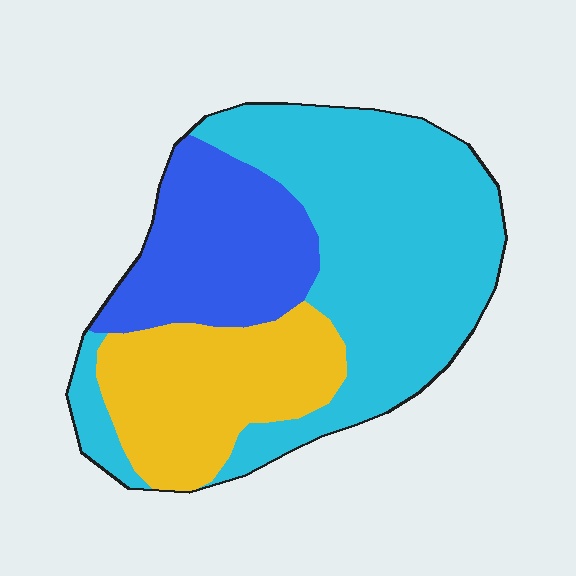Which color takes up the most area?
Cyan, at roughly 50%.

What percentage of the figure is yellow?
Yellow covers about 25% of the figure.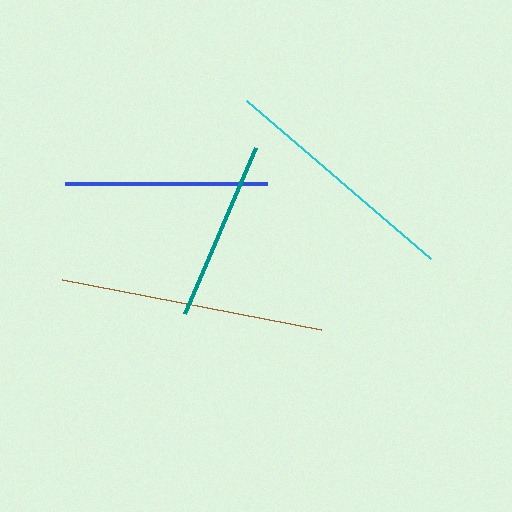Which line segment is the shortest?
The teal line is the shortest at approximately 181 pixels.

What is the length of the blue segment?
The blue segment is approximately 202 pixels long.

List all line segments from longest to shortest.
From longest to shortest: brown, cyan, blue, teal.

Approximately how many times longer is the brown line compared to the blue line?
The brown line is approximately 1.3 times the length of the blue line.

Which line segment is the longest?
The brown line is the longest at approximately 265 pixels.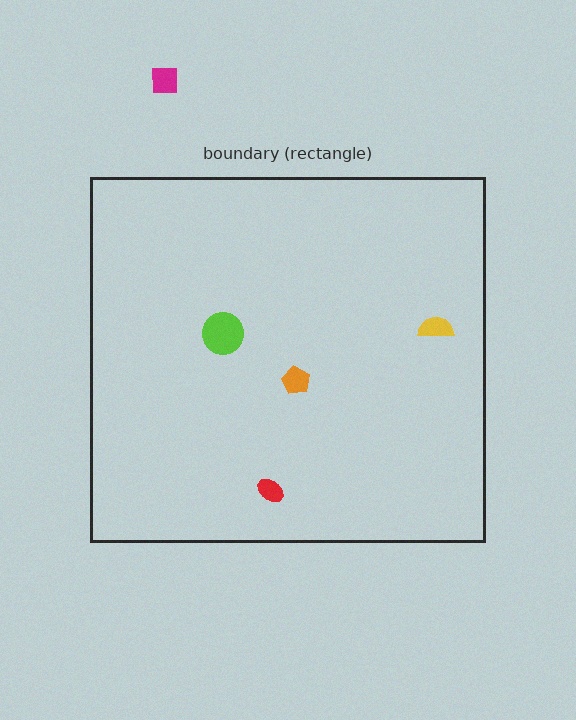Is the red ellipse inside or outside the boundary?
Inside.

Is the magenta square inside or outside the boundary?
Outside.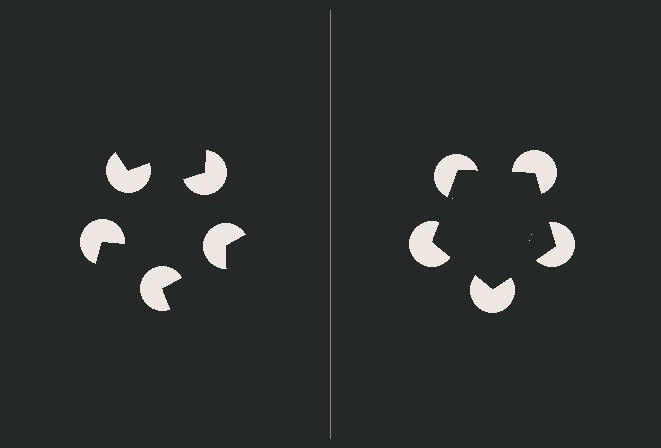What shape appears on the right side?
An illusory pentagon.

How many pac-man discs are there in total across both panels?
10 — 5 on each side.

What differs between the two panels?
The pac-man discs are positioned identically on both sides; only the wedge orientations differ. On the right they align to a pentagon; on the left they are misaligned.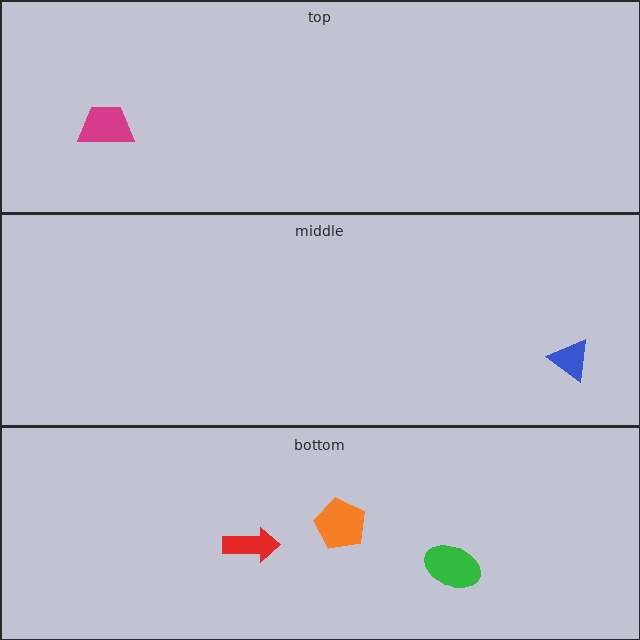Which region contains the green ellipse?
The bottom region.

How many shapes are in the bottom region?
3.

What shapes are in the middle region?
The blue triangle.